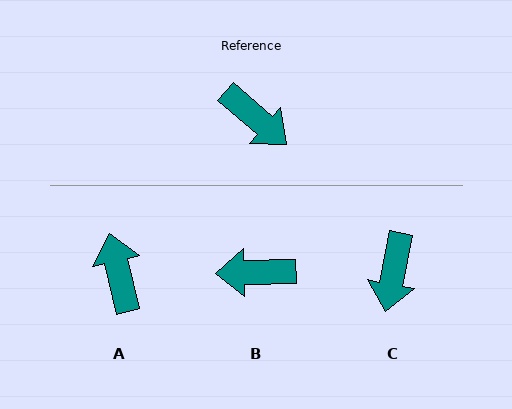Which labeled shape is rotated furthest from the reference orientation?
A, about 145 degrees away.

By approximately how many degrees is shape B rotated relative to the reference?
Approximately 137 degrees clockwise.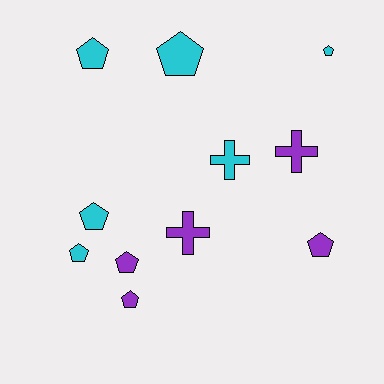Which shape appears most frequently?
Pentagon, with 8 objects.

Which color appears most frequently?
Cyan, with 6 objects.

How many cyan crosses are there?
There is 1 cyan cross.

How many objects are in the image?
There are 11 objects.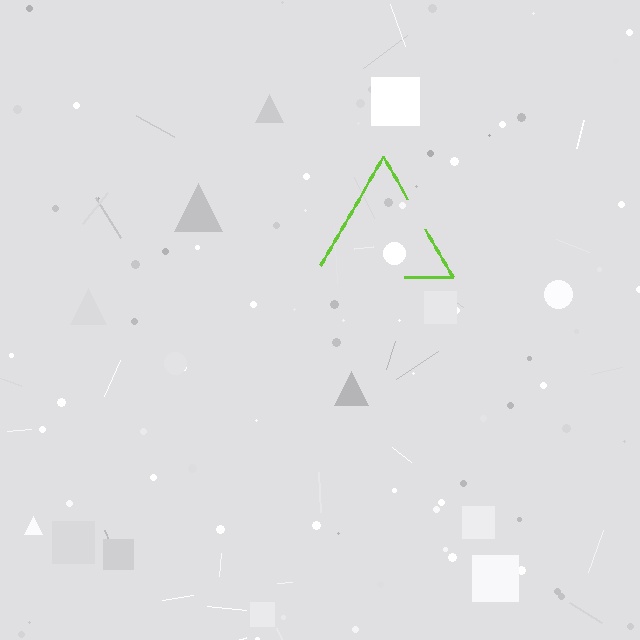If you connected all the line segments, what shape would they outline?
They would outline a triangle.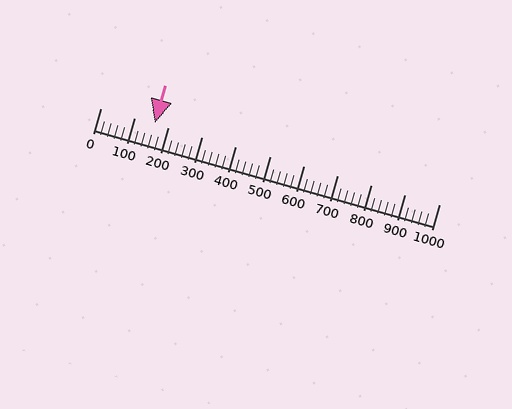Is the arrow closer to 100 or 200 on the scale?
The arrow is closer to 200.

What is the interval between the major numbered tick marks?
The major tick marks are spaced 100 units apart.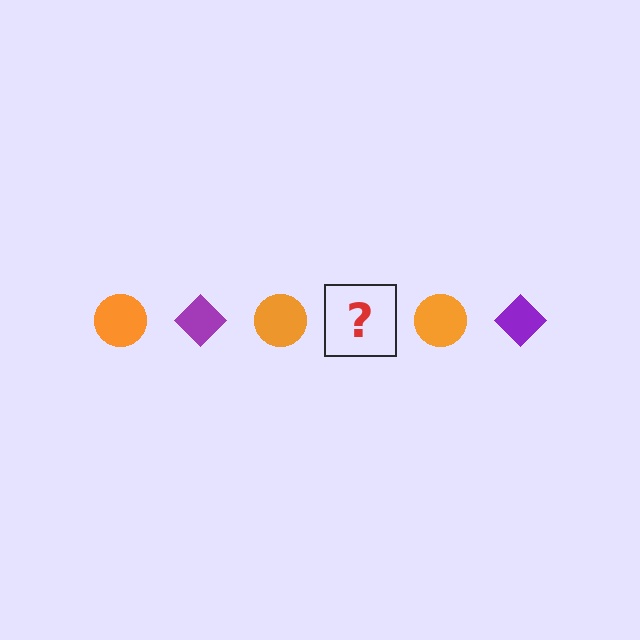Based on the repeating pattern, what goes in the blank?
The blank should be a purple diamond.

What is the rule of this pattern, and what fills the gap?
The rule is that the pattern alternates between orange circle and purple diamond. The gap should be filled with a purple diamond.